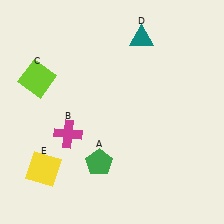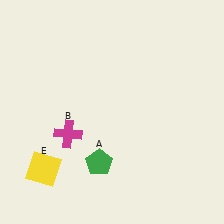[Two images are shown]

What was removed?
The lime square (C), the teal triangle (D) were removed in Image 2.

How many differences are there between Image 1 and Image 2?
There are 2 differences between the two images.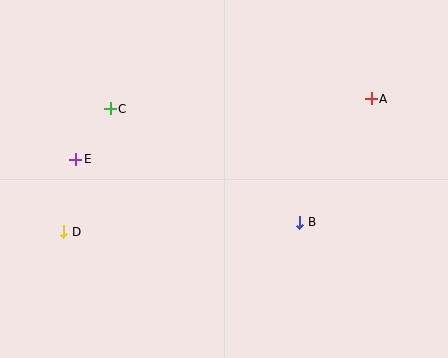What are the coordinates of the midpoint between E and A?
The midpoint between E and A is at (223, 129).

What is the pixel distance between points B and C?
The distance between B and C is 221 pixels.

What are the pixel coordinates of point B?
Point B is at (300, 222).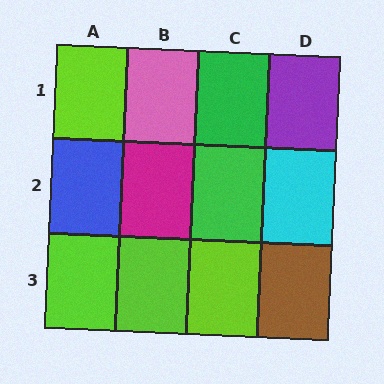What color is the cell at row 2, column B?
Magenta.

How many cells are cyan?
1 cell is cyan.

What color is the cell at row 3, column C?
Lime.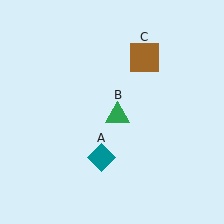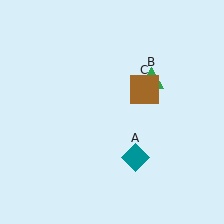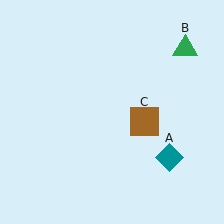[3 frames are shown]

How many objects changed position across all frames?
3 objects changed position: teal diamond (object A), green triangle (object B), brown square (object C).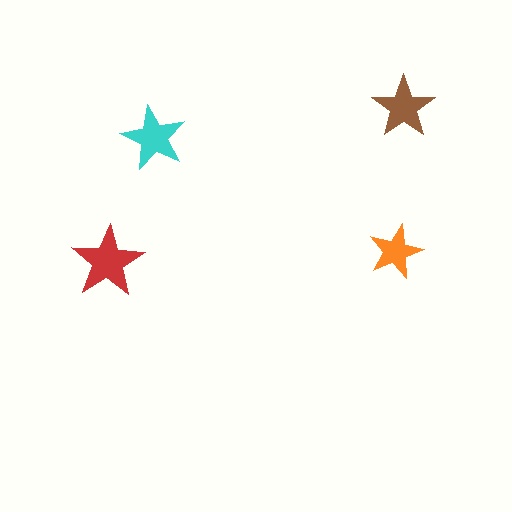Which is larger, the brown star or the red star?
The red one.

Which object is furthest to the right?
The brown star is rightmost.